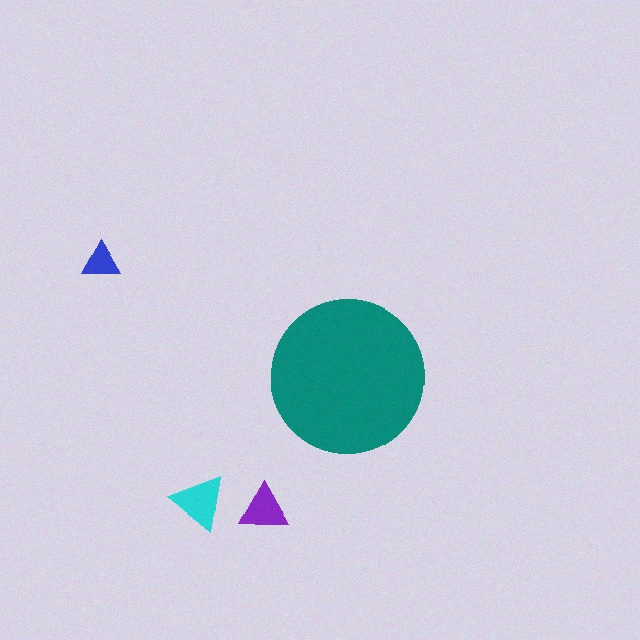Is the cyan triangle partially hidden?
No, the cyan triangle is fully visible.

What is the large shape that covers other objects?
A teal circle.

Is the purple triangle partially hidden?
No, the purple triangle is fully visible.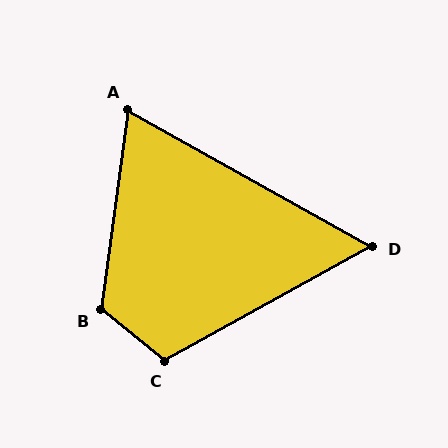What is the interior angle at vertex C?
Approximately 112 degrees (obtuse).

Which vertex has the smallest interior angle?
D, at approximately 58 degrees.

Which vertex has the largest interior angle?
B, at approximately 122 degrees.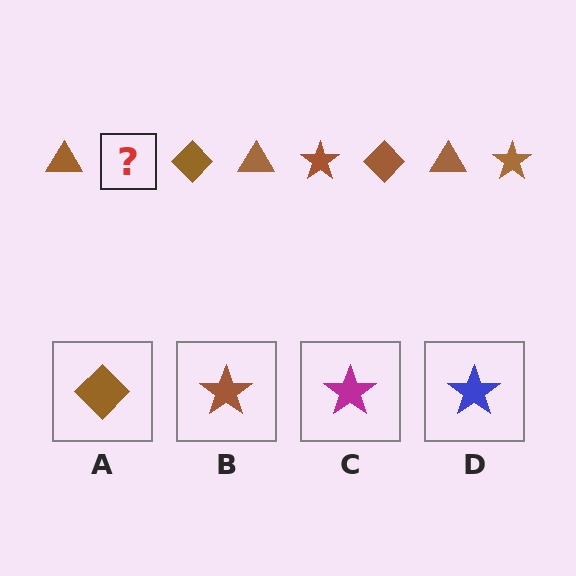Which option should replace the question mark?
Option B.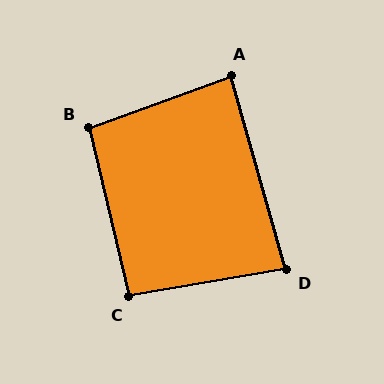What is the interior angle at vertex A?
Approximately 86 degrees (approximately right).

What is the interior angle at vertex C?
Approximately 94 degrees (approximately right).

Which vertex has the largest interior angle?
B, at approximately 96 degrees.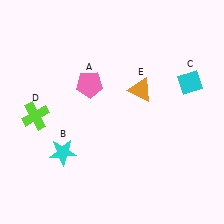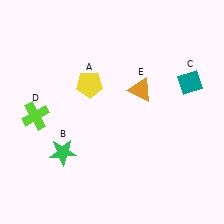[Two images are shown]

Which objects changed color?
A changed from pink to yellow. B changed from cyan to green. C changed from cyan to teal.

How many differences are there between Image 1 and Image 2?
There are 3 differences between the two images.